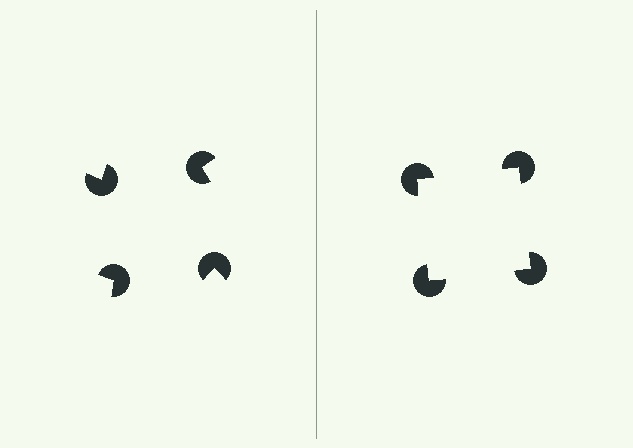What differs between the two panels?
The pac-man discs are positioned identically on both sides; only the wedge orientations differ. On the right they align to a square; on the left they are misaligned.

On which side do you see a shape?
An illusory square appears on the right side. On the left side the wedge cuts are rotated, so no coherent shape forms.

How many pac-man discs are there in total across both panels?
8 — 4 on each side.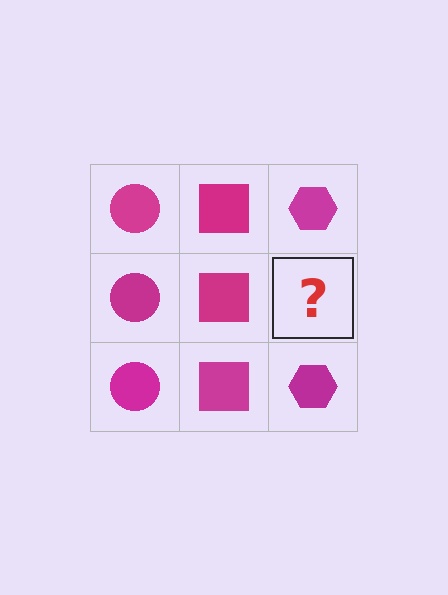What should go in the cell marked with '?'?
The missing cell should contain a magenta hexagon.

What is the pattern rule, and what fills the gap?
The rule is that each column has a consistent shape. The gap should be filled with a magenta hexagon.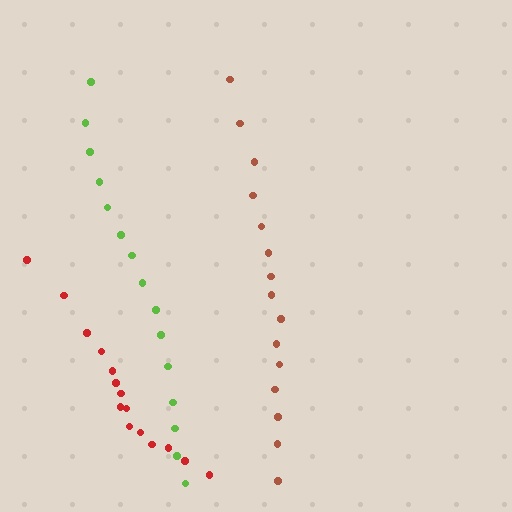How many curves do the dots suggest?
There are 3 distinct paths.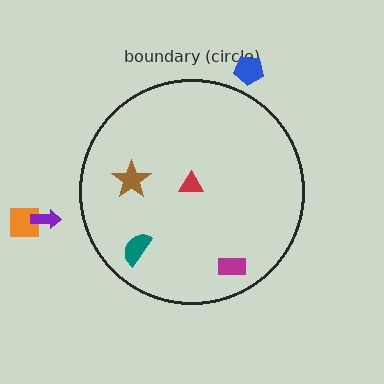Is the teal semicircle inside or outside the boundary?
Inside.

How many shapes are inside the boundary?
4 inside, 3 outside.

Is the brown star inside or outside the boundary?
Inside.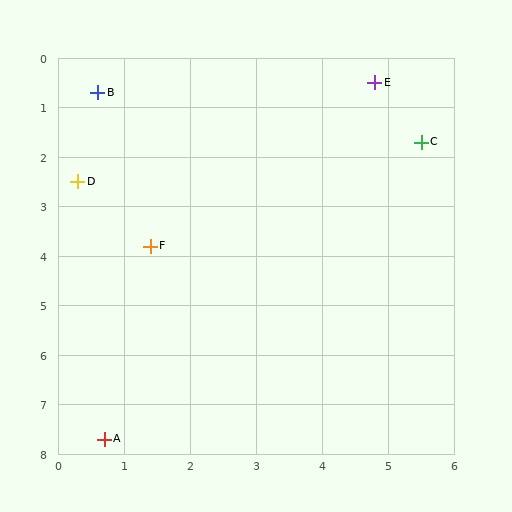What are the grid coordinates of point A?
Point A is at approximately (0.7, 7.7).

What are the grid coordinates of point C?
Point C is at approximately (5.5, 1.7).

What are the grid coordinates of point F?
Point F is at approximately (1.4, 3.8).